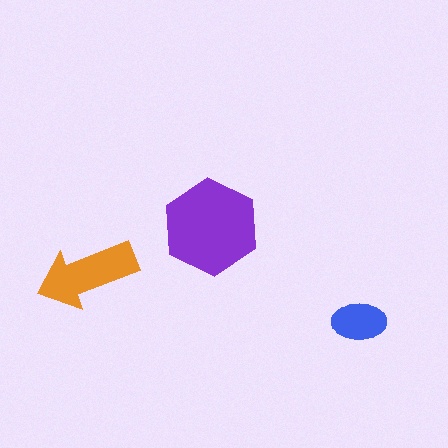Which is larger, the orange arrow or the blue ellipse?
The orange arrow.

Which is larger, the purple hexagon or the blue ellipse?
The purple hexagon.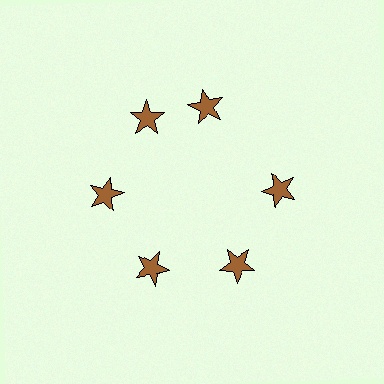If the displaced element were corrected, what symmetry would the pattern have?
It would have 6-fold rotational symmetry — the pattern would map onto itself every 60 degrees.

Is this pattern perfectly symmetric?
No. The 6 brown stars are arranged in a ring, but one element near the 1 o'clock position is rotated out of alignment along the ring, breaking the 6-fold rotational symmetry.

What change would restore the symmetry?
The symmetry would be restored by rotating it back into even spacing with its neighbors so that all 6 stars sit at equal angles and equal distance from the center.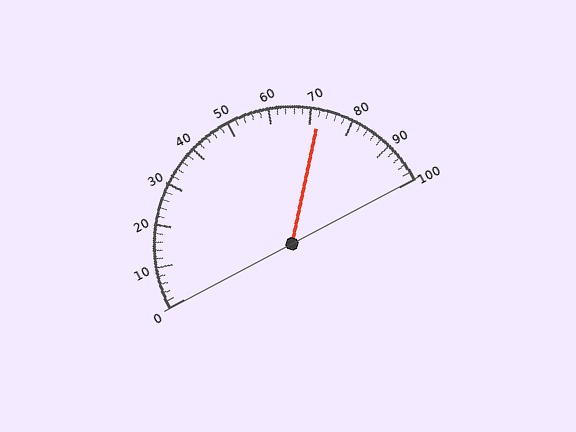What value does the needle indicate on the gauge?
The needle indicates approximately 72.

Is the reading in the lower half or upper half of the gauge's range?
The reading is in the upper half of the range (0 to 100).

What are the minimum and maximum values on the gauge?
The gauge ranges from 0 to 100.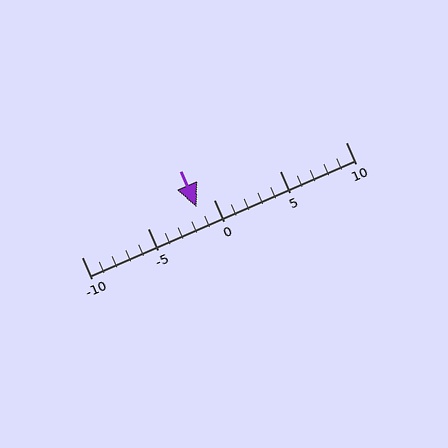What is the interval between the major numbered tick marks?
The major tick marks are spaced 5 units apart.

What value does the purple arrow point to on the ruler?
The purple arrow points to approximately -1.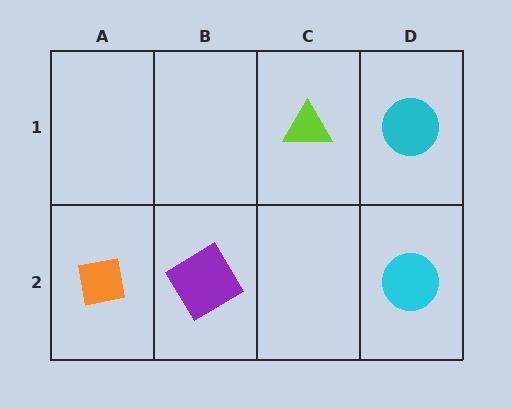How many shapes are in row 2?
3 shapes.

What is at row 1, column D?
A cyan circle.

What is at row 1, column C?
A lime triangle.